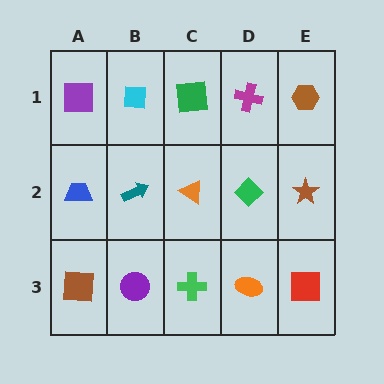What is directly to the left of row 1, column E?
A magenta cross.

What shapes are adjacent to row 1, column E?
A brown star (row 2, column E), a magenta cross (row 1, column D).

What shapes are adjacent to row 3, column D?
A green diamond (row 2, column D), a green cross (row 3, column C), a red square (row 3, column E).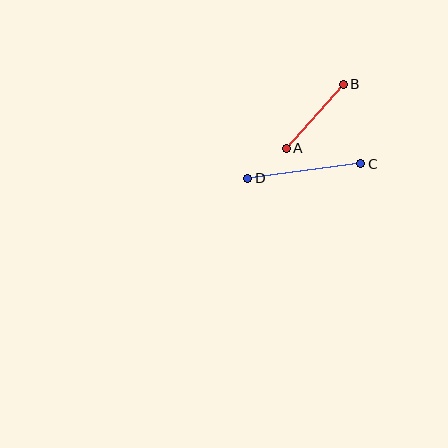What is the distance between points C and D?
The distance is approximately 114 pixels.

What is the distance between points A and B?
The distance is approximately 86 pixels.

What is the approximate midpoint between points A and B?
The midpoint is at approximately (315, 116) pixels.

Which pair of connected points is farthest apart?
Points C and D are farthest apart.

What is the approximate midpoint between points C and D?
The midpoint is at approximately (304, 171) pixels.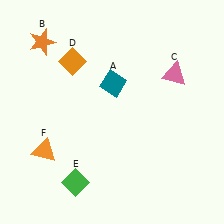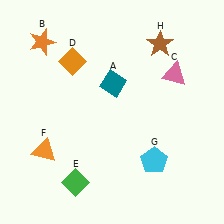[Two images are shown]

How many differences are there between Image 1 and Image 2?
There are 2 differences between the two images.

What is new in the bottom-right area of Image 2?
A cyan pentagon (G) was added in the bottom-right area of Image 2.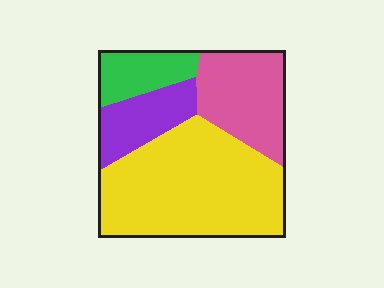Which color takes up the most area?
Yellow, at roughly 50%.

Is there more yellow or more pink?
Yellow.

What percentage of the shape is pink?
Pink takes up about one quarter (1/4) of the shape.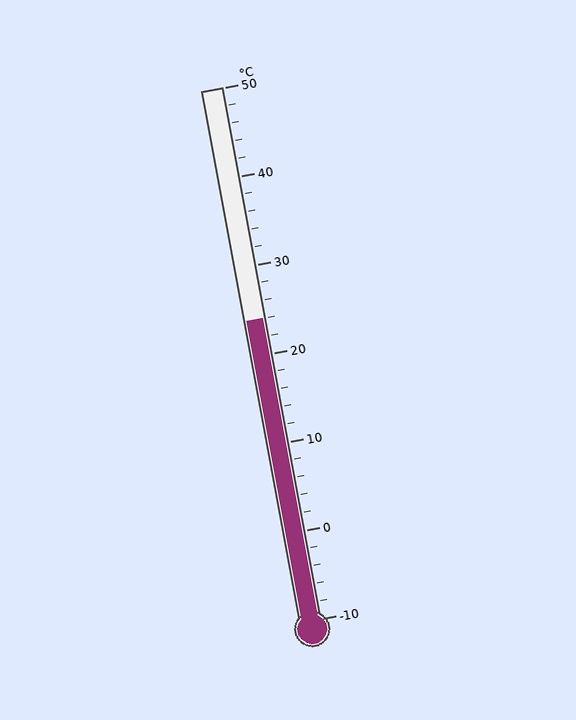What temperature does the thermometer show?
The thermometer shows approximately 24°C.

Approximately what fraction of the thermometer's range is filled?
The thermometer is filled to approximately 55% of its range.